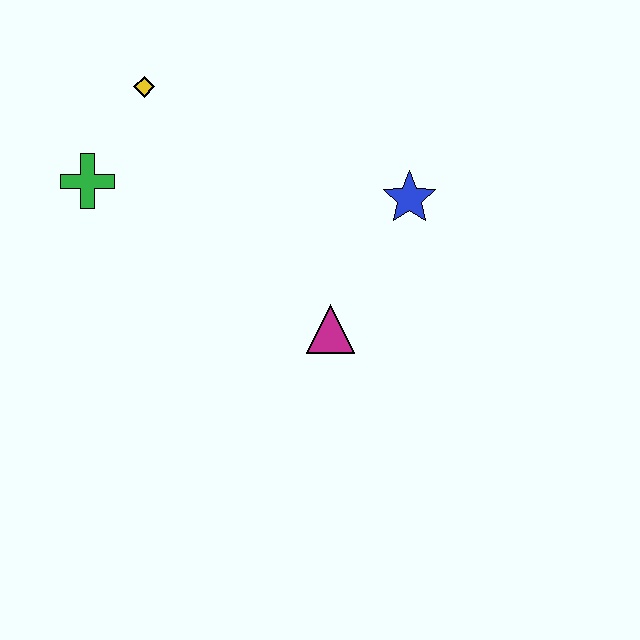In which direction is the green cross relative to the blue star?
The green cross is to the left of the blue star.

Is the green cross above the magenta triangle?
Yes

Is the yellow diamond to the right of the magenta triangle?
No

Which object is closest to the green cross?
The yellow diamond is closest to the green cross.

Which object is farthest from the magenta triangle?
The yellow diamond is farthest from the magenta triangle.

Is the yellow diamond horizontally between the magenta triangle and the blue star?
No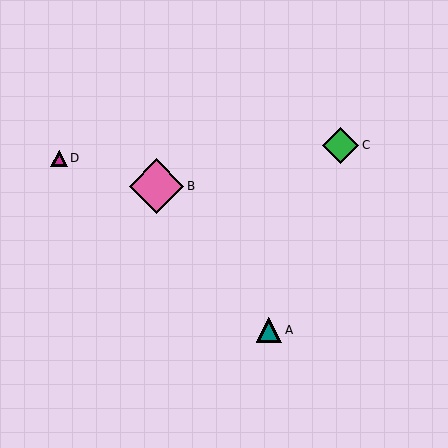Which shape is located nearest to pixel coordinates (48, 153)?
The magenta triangle (labeled D) at (59, 158) is nearest to that location.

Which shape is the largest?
The pink diamond (labeled B) is the largest.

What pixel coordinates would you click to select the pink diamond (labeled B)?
Click at (157, 186) to select the pink diamond B.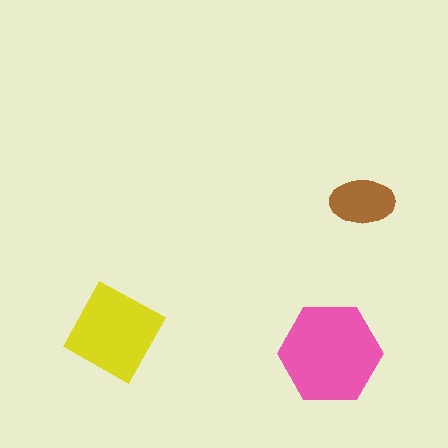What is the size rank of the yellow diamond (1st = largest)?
2nd.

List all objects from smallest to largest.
The brown ellipse, the yellow diamond, the pink hexagon.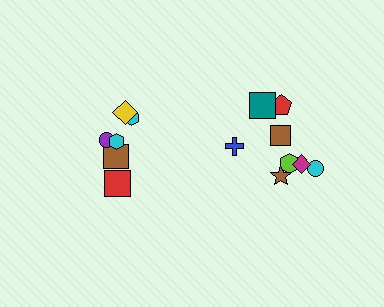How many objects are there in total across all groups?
There are 14 objects.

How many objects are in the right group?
There are 8 objects.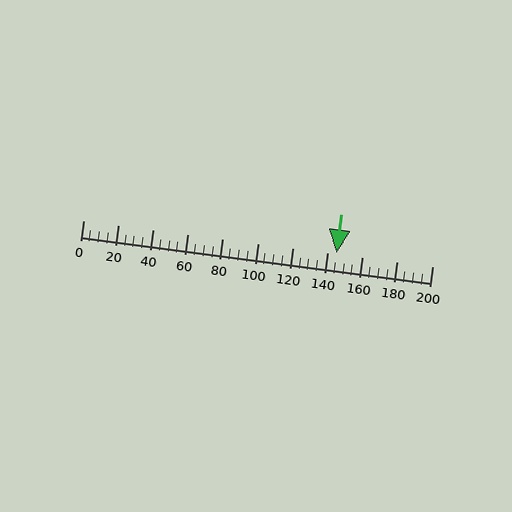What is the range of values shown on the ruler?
The ruler shows values from 0 to 200.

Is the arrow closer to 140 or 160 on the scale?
The arrow is closer to 140.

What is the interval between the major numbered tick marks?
The major tick marks are spaced 20 units apart.